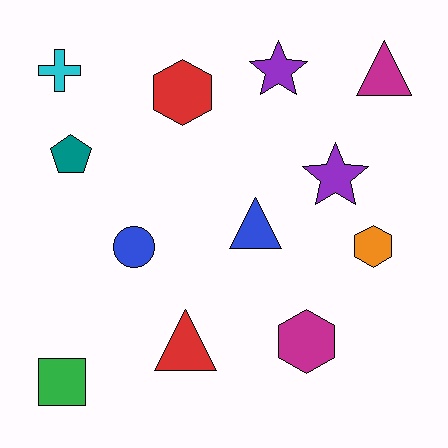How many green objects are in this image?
There is 1 green object.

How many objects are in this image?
There are 12 objects.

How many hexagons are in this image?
There are 3 hexagons.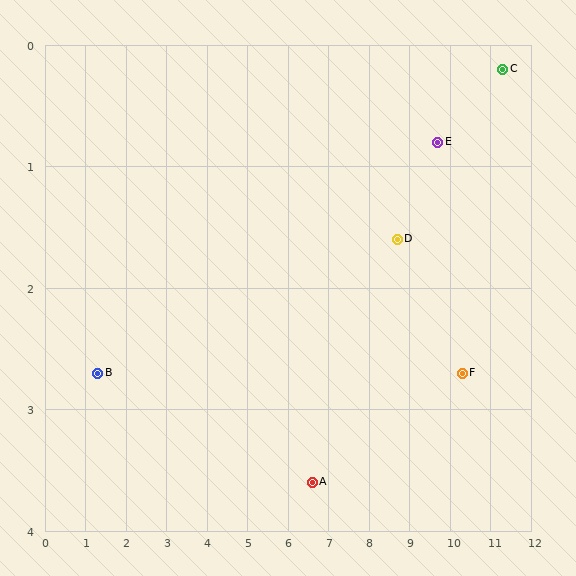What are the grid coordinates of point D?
Point D is at approximately (8.7, 1.6).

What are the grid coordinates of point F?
Point F is at approximately (10.3, 2.7).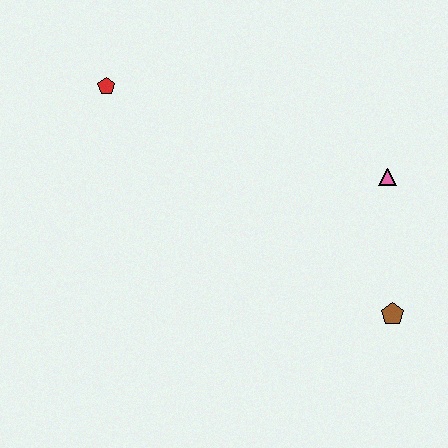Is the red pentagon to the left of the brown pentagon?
Yes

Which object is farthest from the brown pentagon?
The red pentagon is farthest from the brown pentagon.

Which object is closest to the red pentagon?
The pink triangle is closest to the red pentagon.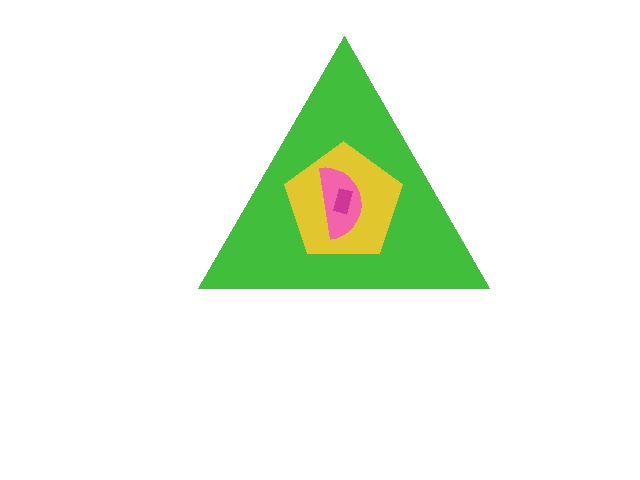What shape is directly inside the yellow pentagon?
The pink semicircle.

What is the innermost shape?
The magenta rectangle.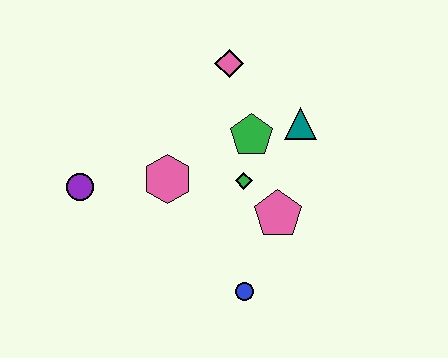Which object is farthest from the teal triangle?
The purple circle is farthest from the teal triangle.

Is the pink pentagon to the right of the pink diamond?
Yes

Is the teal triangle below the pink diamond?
Yes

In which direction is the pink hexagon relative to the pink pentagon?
The pink hexagon is to the left of the pink pentagon.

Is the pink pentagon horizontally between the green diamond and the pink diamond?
No